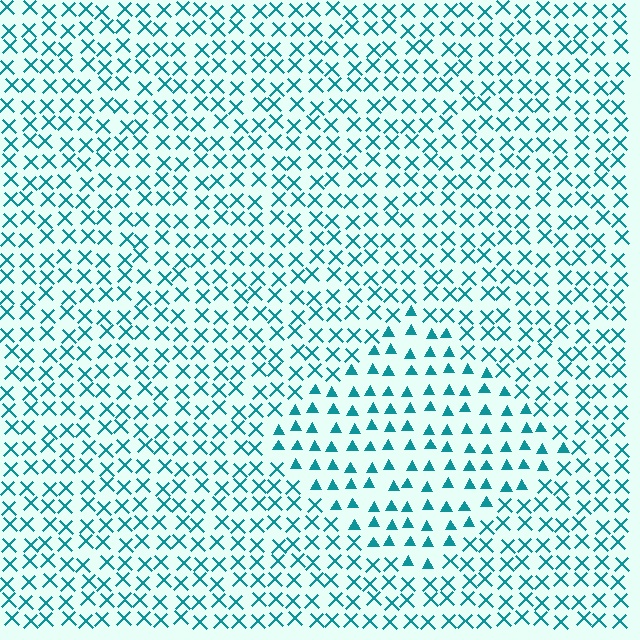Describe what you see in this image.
The image is filled with small teal elements arranged in a uniform grid. A diamond-shaped region contains triangles, while the surrounding area contains X marks. The boundary is defined purely by the change in element shape.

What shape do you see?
I see a diamond.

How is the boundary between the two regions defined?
The boundary is defined by a change in element shape: triangles inside vs. X marks outside. All elements share the same color and spacing.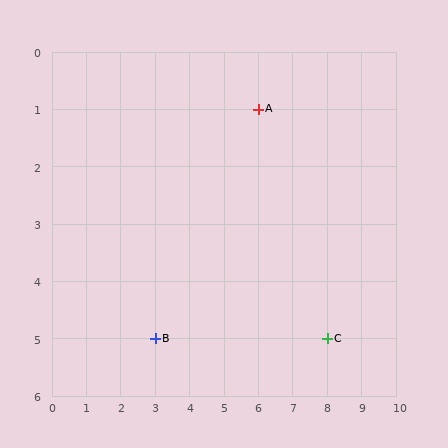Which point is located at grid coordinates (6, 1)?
Point A is at (6, 1).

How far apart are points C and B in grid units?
Points C and B are 5 columns apart.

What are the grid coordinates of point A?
Point A is at grid coordinates (6, 1).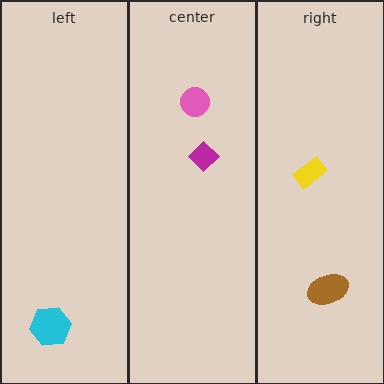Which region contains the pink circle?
The center region.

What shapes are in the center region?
The magenta diamond, the pink circle.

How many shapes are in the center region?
2.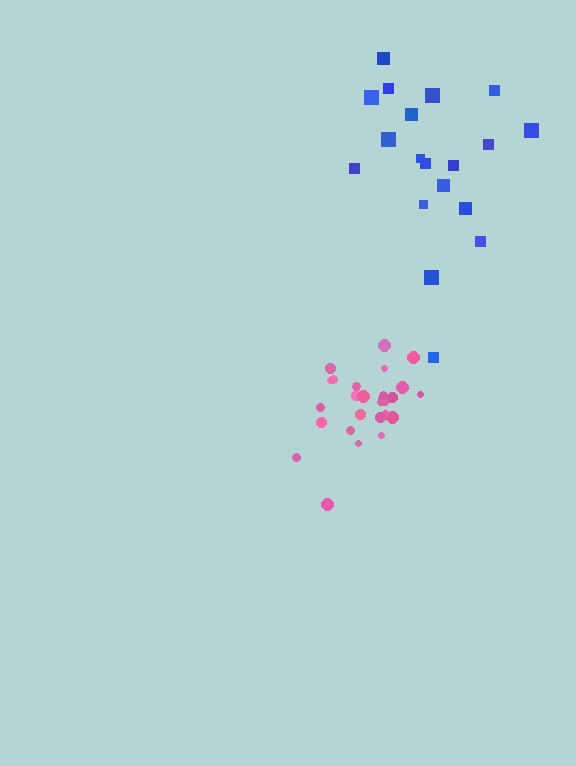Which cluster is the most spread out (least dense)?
Blue.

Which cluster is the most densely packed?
Pink.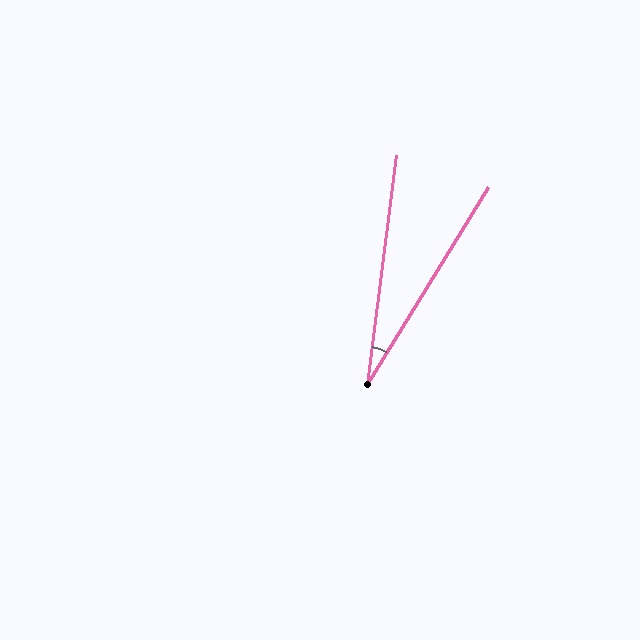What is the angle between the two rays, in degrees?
Approximately 24 degrees.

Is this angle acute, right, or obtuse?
It is acute.